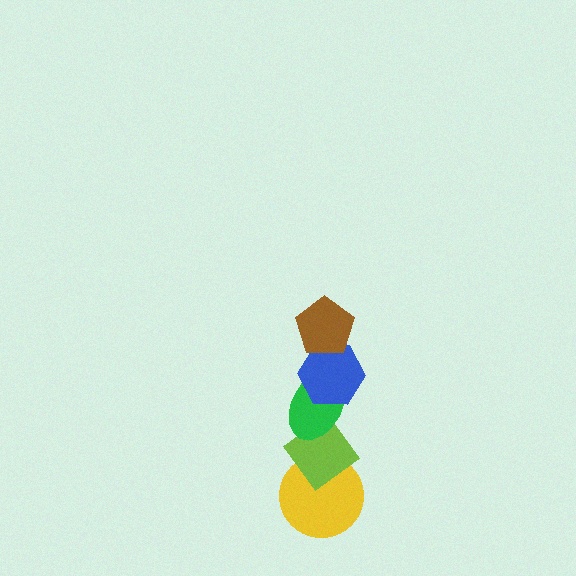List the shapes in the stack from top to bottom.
From top to bottom: the brown pentagon, the blue hexagon, the green ellipse, the lime diamond, the yellow circle.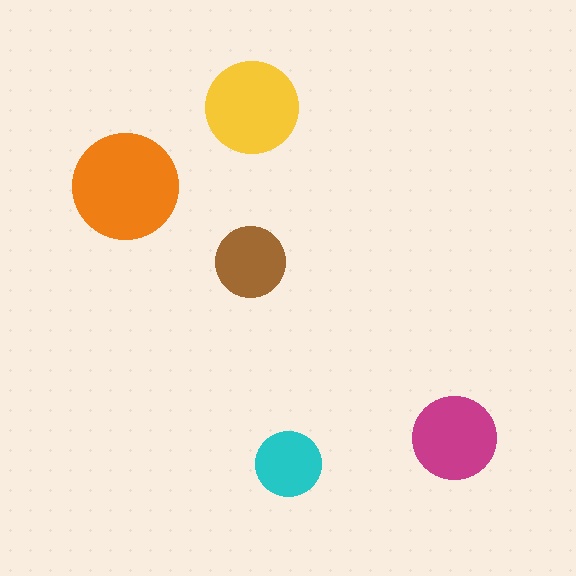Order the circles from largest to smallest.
the orange one, the yellow one, the magenta one, the brown one, the cyan one.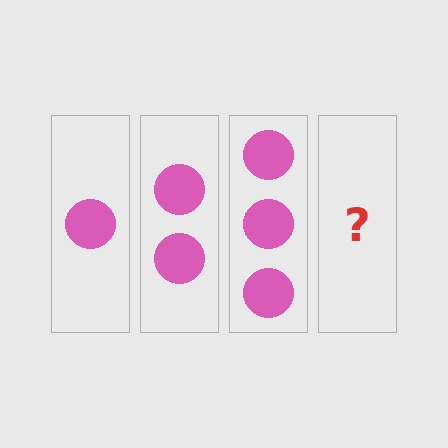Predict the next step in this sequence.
The next step is 4 circles.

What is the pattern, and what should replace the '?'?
The pattern is that each step adds one more circle. The '?' should be 4 circles.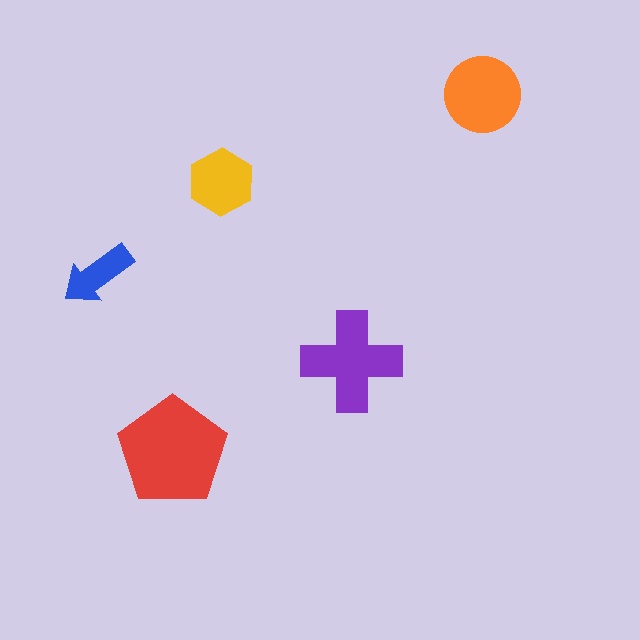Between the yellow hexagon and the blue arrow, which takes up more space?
The yellow hexagon.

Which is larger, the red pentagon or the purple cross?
The red pentagon.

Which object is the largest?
The red pentagon.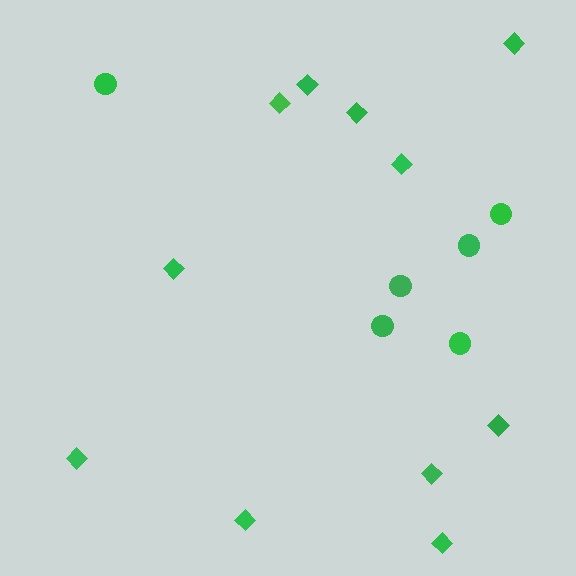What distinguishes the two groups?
There are 2 groups: one group of circles (6) and one group of diamonds (11).